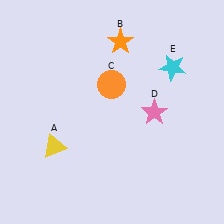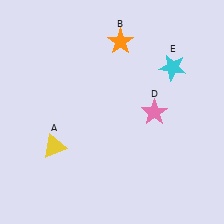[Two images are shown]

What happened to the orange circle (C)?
The orange circle (C) was removed in Image 2. It was in the top-left area of Image 1.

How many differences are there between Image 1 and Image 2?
There is 1 difference between the two images.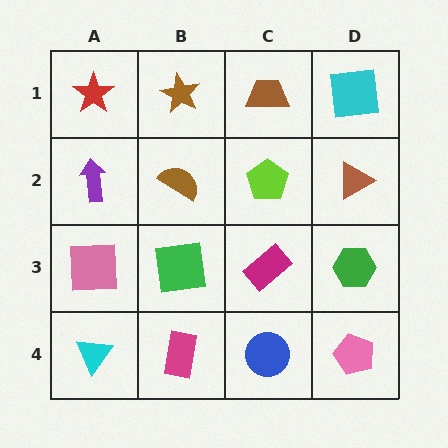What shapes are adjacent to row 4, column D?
A green hexagon (row 3, column D), a blue circle (row 4, column C).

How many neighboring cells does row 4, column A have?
2.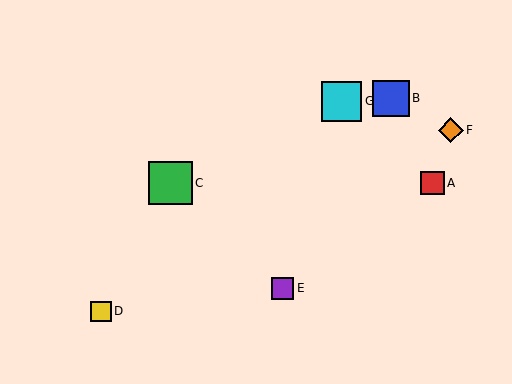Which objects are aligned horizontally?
Objects A, C are aligned horizontally.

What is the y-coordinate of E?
Object E is at y≈288.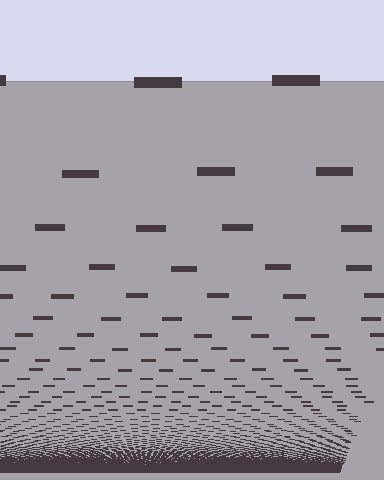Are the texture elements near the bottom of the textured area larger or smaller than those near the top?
Smaller. The gradient is inverted — elements near the bottom are smaller and denser.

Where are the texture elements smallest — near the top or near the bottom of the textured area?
Near the bottom.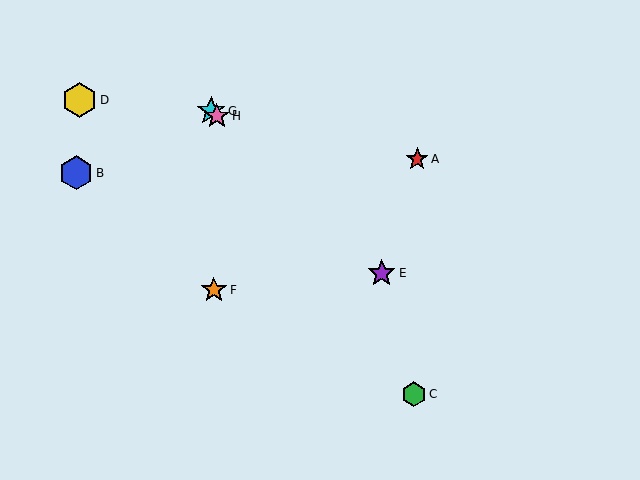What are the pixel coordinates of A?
Object A is at (417, 159).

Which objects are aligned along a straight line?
Objects E, G, H are aligned along a straight line.